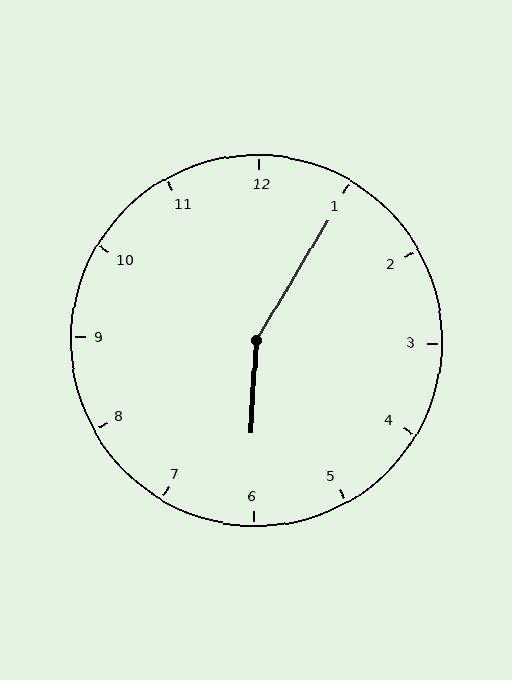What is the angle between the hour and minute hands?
Approximately 152 degrees.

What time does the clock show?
6:05.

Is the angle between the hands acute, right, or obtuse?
It is obtuse.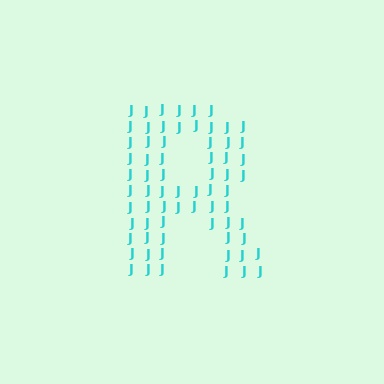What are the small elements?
The small elements are letter J's.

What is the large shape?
The large shape is the letter R.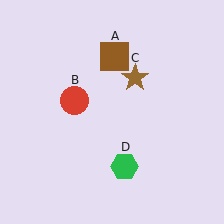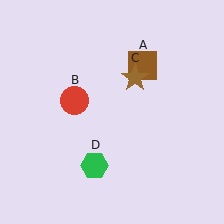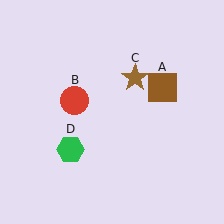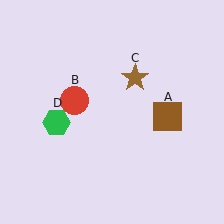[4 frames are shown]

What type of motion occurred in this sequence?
The brown square (object A), green hexagon (object D) rotated clockwise around the center of the scene.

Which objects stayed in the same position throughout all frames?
Red circle (object B) and brown star (object C) remained stationary.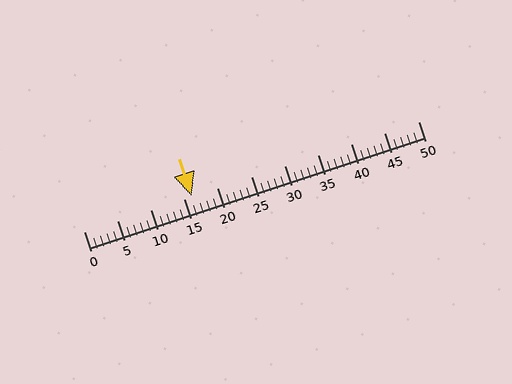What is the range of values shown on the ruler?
The ruler shows values from 0 to 50.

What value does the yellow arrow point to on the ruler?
The yellow arrow points to approximately 16.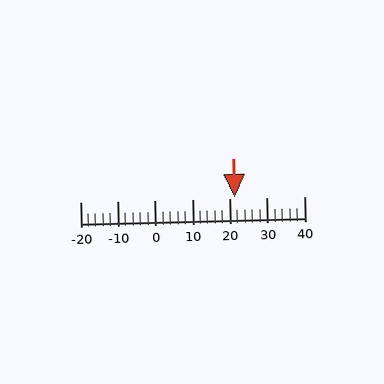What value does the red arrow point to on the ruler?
The red arrow points to approximately 21.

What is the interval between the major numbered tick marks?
The major tick marks are spaced 10 units apart.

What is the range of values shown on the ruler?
The ruler shows values from -20 to 40.